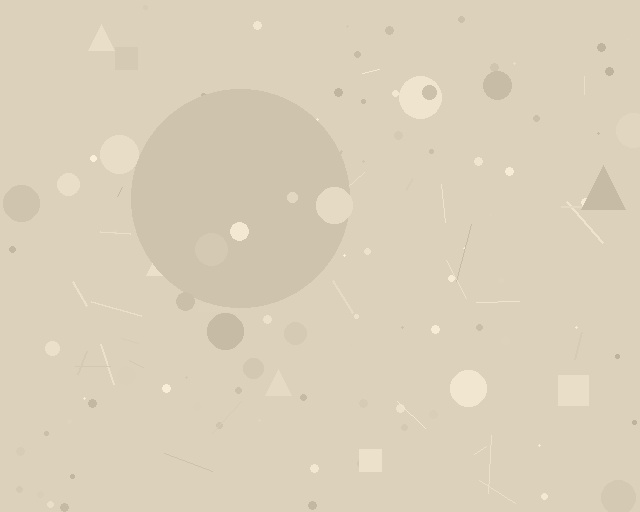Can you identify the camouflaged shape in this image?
The camouflaged shape is a circle.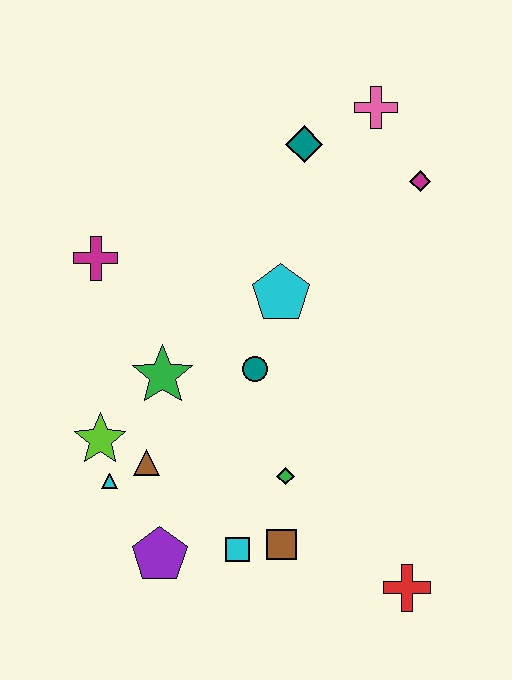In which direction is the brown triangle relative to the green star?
The brown triangle is below the green star.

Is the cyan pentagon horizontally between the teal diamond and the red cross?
No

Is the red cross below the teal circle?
Yes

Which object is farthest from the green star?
The pink cross is farthest from the green star.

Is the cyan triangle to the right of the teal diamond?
No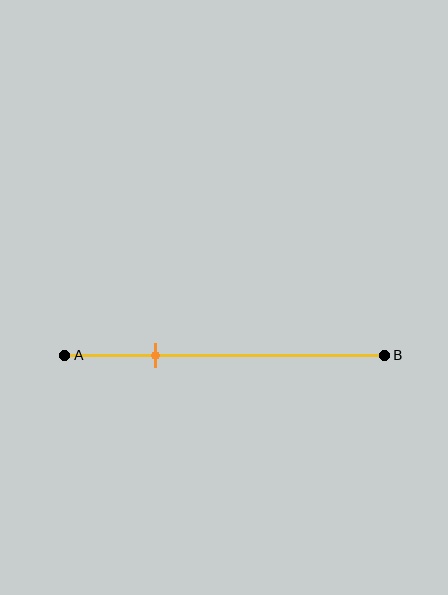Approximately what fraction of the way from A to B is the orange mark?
The orange mark is approximately 30% of the way from A to B.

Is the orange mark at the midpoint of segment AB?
No, the mark is at about 30% from A, not at the 50% midpoint.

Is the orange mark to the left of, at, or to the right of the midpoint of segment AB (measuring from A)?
The orange mark is to the left of the midpoint of segment AB.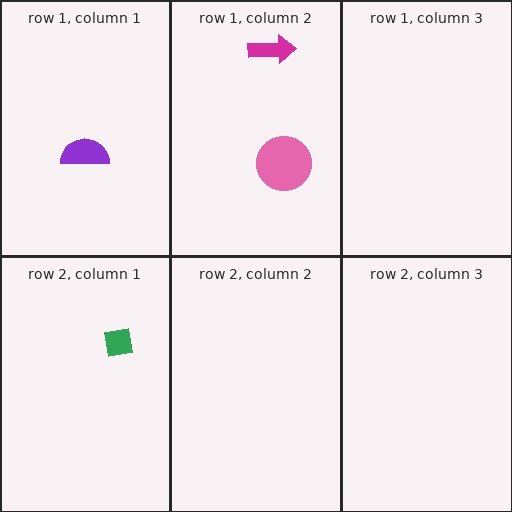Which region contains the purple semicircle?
The row 1, column 1 region.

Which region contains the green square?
The row 2, column 1 region.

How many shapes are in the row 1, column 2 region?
2.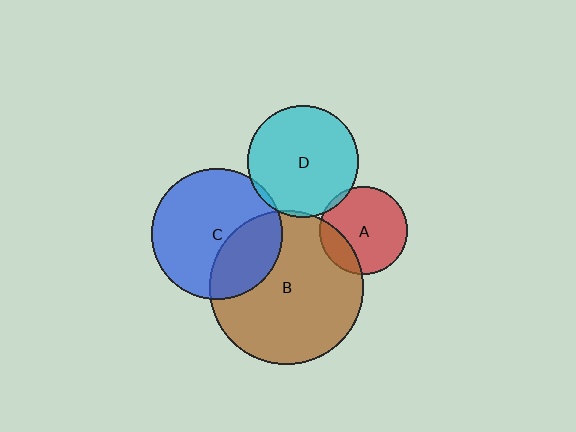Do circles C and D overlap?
Yes.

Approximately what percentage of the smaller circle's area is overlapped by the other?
Approximately 5%.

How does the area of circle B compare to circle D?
Approximately 1.9 times.